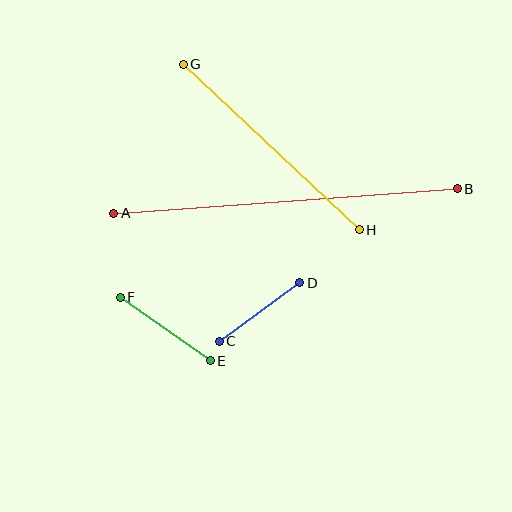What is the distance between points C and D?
The distance is approximately 100 pixels.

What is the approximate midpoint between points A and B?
The midpoint is at approximately (286, 201) pixels.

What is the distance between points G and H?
The distance is approximately 241 pixels.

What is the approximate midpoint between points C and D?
The midpoint is at approximately (259, 312) pixels.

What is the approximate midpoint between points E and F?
The midpoint is at approximately (165, 329) pixels.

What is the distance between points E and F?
The distance is approximately 110 pixels.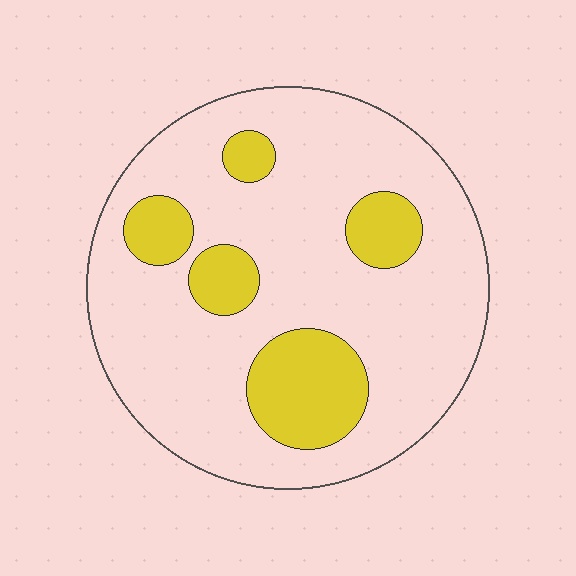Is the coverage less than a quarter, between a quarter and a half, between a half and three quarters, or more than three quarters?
Less than a quarter.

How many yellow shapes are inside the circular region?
5.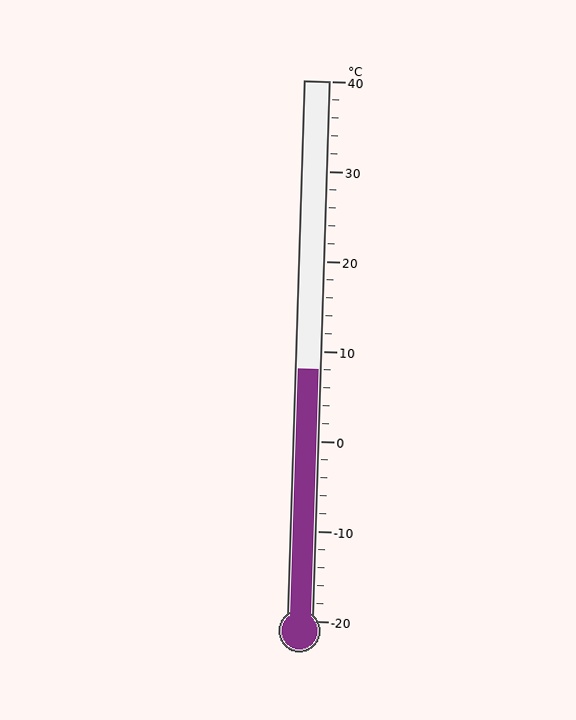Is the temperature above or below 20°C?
The temperature is below 20°C.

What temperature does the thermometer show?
The thermometer shows approximately 8°C.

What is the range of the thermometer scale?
The thermometer scale ranges from -20°C to 40°C.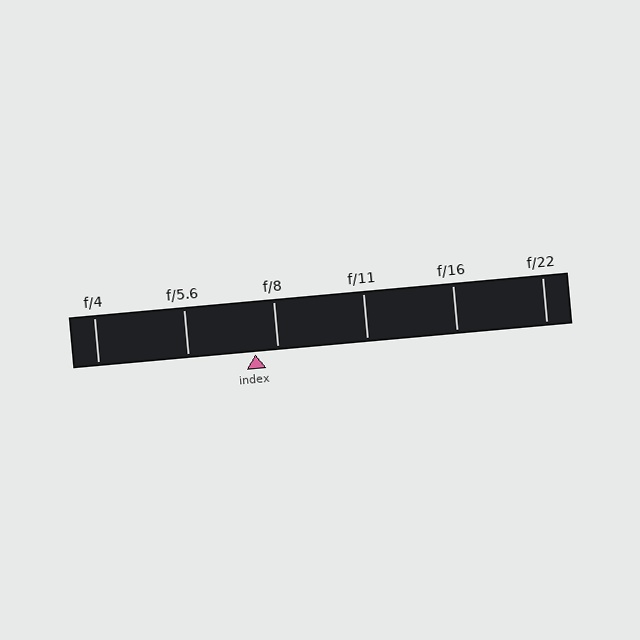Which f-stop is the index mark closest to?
The index mark is closest to f/8.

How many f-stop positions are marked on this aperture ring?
There are 6 f-stop positions marked.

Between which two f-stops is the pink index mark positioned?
The index mark is between f/5.6 and f/8.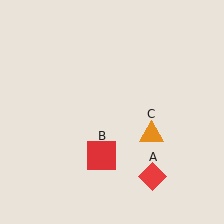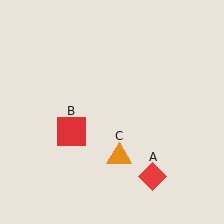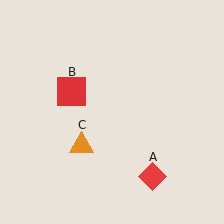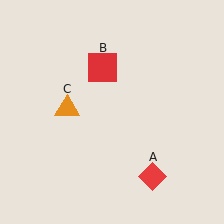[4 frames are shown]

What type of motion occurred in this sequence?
The red square (object B), orange triangle (object C) rotated clockwise around the center of the scene.